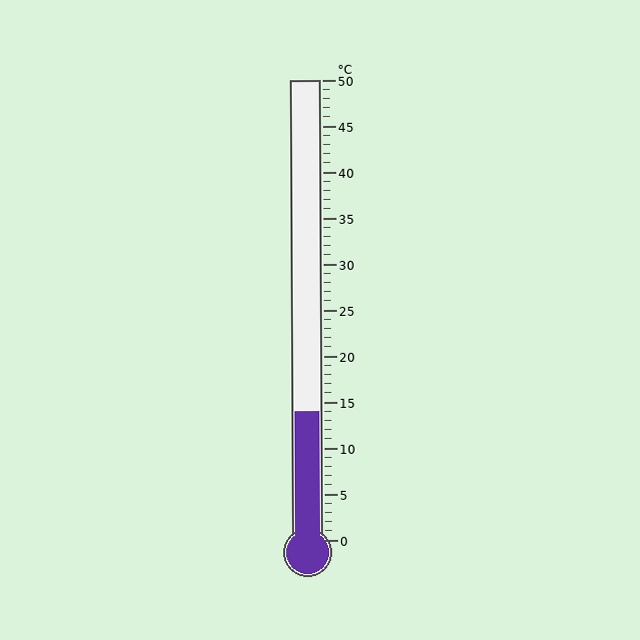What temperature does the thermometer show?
The thermometer shows approximately 14°C.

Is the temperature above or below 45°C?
The temperature is below 45°C.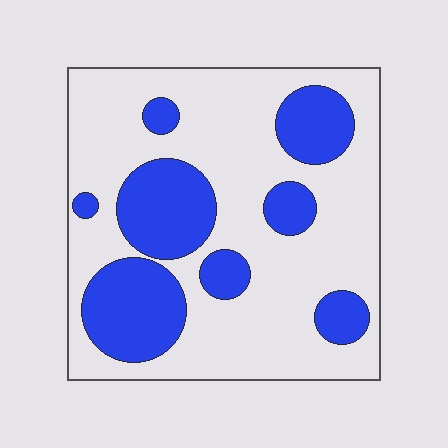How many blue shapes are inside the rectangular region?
8.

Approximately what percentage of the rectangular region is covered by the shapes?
Approximately 30%.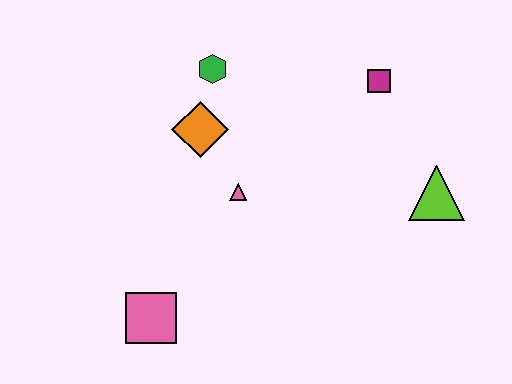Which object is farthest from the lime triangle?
The pink square is farthest from the lime triangle.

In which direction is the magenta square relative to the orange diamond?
The magenta square is to the right of the orange diamond.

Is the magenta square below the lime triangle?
No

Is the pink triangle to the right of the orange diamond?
Yes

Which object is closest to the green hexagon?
The orange diamond is closest to the green hexagon.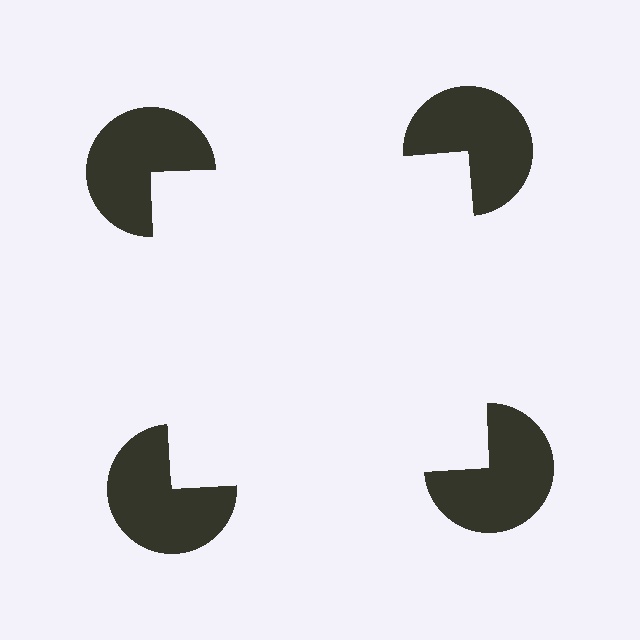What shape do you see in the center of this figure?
An illusory square — its edges are inferred from the aligned wedge cuts in the pac-man discs, not physically drawn.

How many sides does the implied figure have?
4 sides.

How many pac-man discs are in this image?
There are 4 — one at each vertex of the illusory square.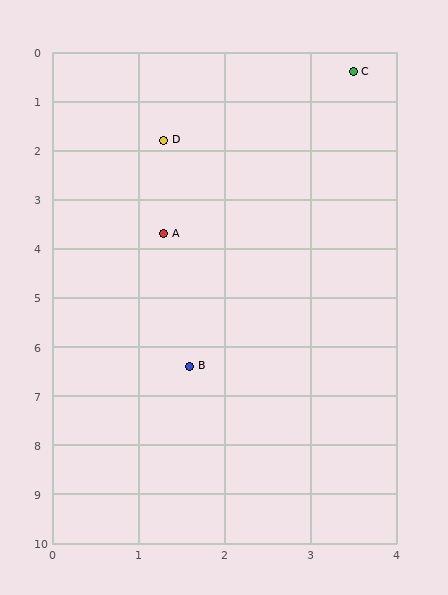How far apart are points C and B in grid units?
Points C and B are about 6.3 grid units apart.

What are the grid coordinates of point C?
Point C is at approximately (3.5, 0.4).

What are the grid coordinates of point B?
Point B is at approximately (1.6, 6.4).